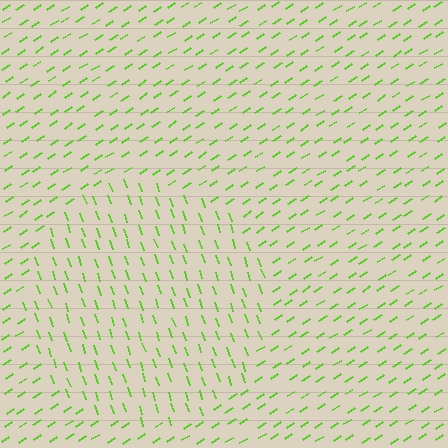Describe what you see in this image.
The image is filled with small lime line segments. A circle region in the image has lines oriented differently from the surrounding lines, creating a visible texture boundary.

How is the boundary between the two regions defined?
The boundary is defined purely by a change in line orientation (approximately 75 degrees difference). All lines are the same color and thickness.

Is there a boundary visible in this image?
Yes, there is a texture boundary formed by a change in line orientation.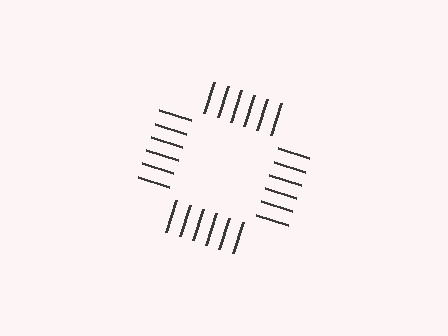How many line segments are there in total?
24 — 6 along each of the 4 edges.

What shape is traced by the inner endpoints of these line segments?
An illusory square — the line segments terminate on its edges but no continuous stroke is drawn.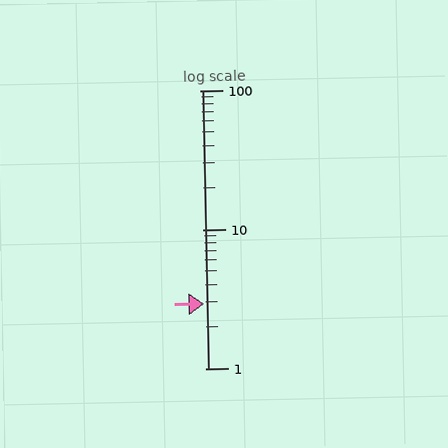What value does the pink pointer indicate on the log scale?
The pointer indicates approximately 2.9.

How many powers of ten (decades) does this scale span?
The scale spans 2 decades, from 1 to 100.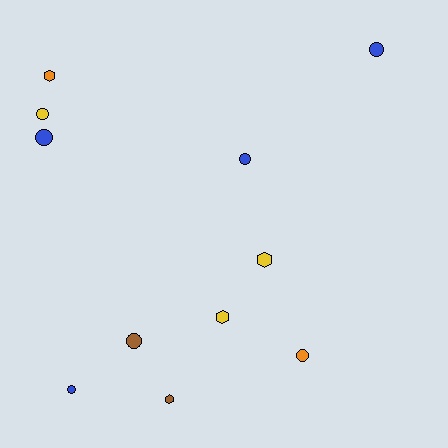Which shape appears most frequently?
Circle, with 7 objects.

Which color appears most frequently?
Blue, with 4 objects.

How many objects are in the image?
There are 11 objects.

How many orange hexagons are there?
There is 1 orange hexagon.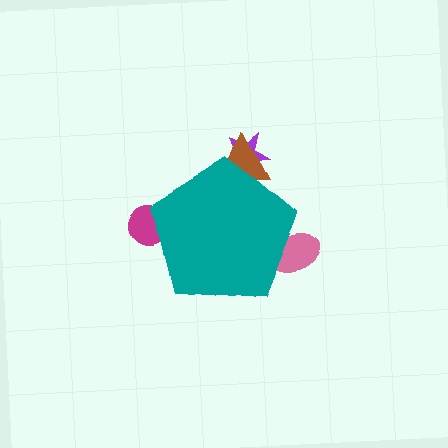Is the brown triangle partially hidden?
Yes, the brown triangle is partially hidden behind the teal pentagon.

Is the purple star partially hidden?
Yes, the purple star is partially hidden behind the teal pentagon.